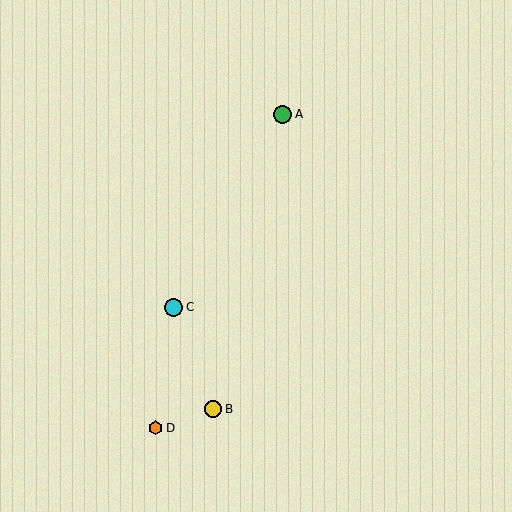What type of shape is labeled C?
Shape C is a cyan circle.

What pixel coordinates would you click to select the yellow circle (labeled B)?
Click at (213, 409) to select the yellow circle B.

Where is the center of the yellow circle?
The center of the yellow circle is at (213, 409).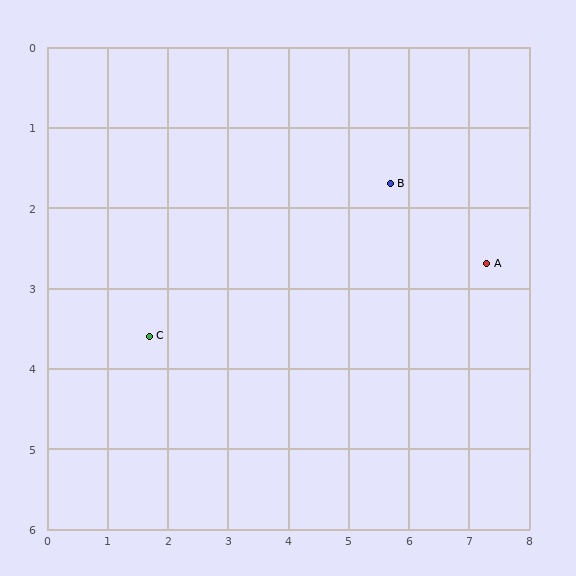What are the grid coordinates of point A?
Point A is at approximately (7.3, 2.7).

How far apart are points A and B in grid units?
Points A and B are about 1.9 grid units apart.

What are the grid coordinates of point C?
Point C is at approximately (1.7, 3.6).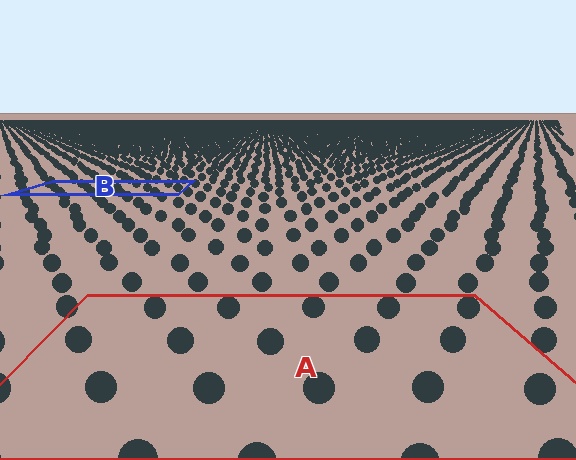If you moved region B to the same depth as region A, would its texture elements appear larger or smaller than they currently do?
They would appear larger. At a closer depth, the same texture elements are projected at a bigger on-screen size.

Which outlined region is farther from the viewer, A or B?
Region B is farther from the viewer — the texture elements inside it appear smaller and more densely packed.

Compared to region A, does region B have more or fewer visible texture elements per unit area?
Region B has more texture elements per unit area — they are packed more densely because it is farther away.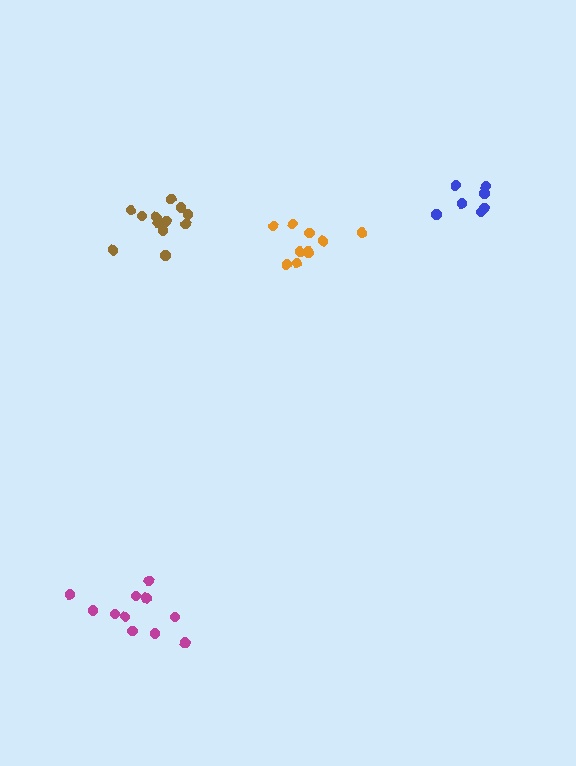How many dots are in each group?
Group 1: 10 dots, Group 2: 13 dots, Group 3: 7 dots, Group 4: 11 dots (41 total).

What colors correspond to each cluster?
The clusters are colored: orange, brown, blue, magenta.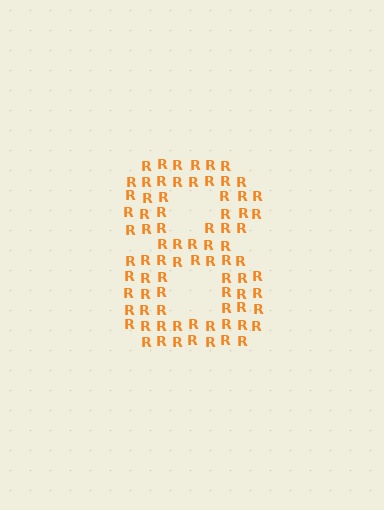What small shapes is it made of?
It is made of small letter R's.